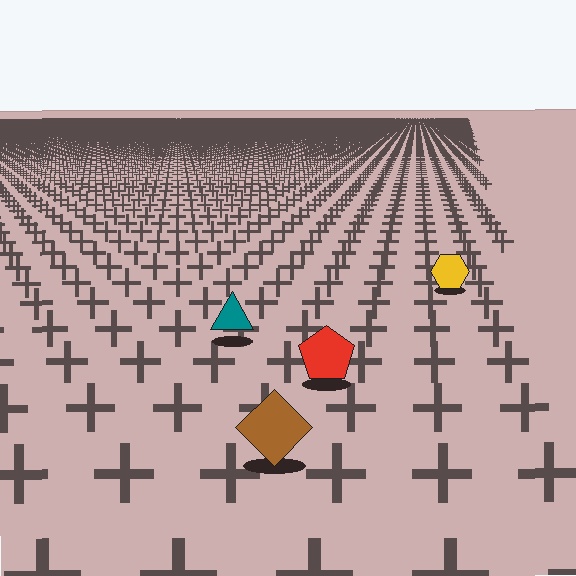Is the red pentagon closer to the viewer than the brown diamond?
No. The brown diamond is closer — you can tell from the texture gradient: the ground texture is coarser near it.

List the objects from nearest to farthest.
From nearest to farthest: the brown diamond, the red pentagon, the teal triangle, the yellow hexagon.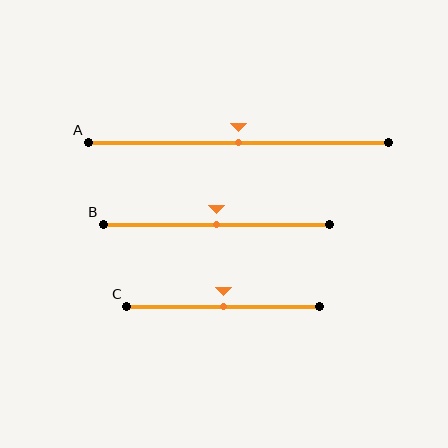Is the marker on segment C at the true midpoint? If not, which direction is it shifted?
Yes, the marker on segment C is at the true midpoint.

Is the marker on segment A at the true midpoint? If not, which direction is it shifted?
Yes, the marker on segment A is at the true midpoint.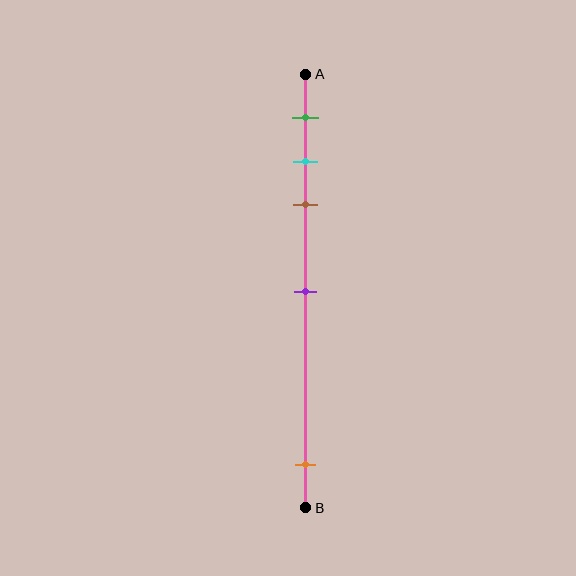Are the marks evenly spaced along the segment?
No, the marks are not evenly spaced.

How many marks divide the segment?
There are 5 marks dividing the segment.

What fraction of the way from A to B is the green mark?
The green mark is approximately 10% (0.1) of the way from A to B.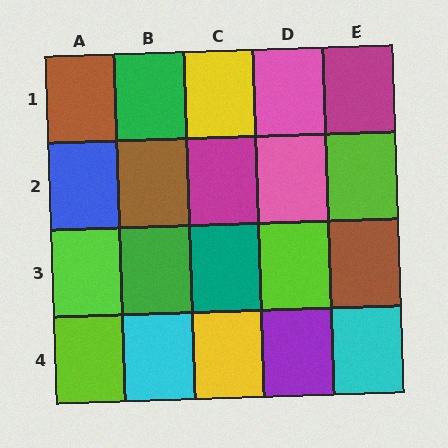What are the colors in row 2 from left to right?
Blue, brown, magenta, pink, lime.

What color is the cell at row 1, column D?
Pink.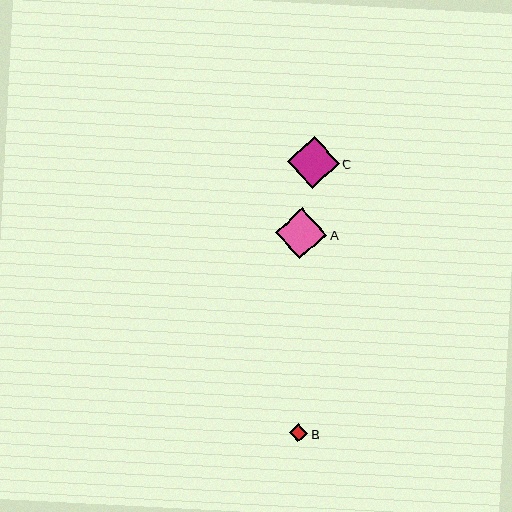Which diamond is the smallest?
Diamond B is the smallest with a size of approximately 18 pixels.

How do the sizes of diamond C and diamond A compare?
Diamond C and diamond A are approximately the same size.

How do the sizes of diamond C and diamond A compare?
Diamond C and diamond A are approximately the same size.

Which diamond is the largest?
Diamond C is the largest with a size of approximately 52 pixels.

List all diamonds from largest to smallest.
From largest to smallest: C, A, B.